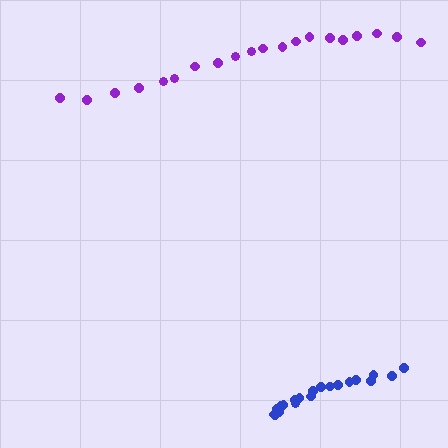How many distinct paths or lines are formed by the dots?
There are 2 distinct paths.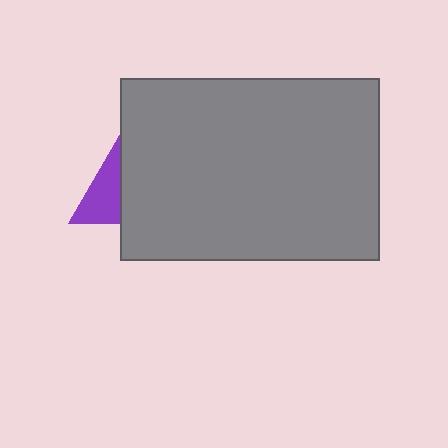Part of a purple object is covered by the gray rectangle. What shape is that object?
It is a triangle.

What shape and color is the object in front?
The object in front is a gray rectangle.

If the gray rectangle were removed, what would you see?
You would see the complete purple triangle.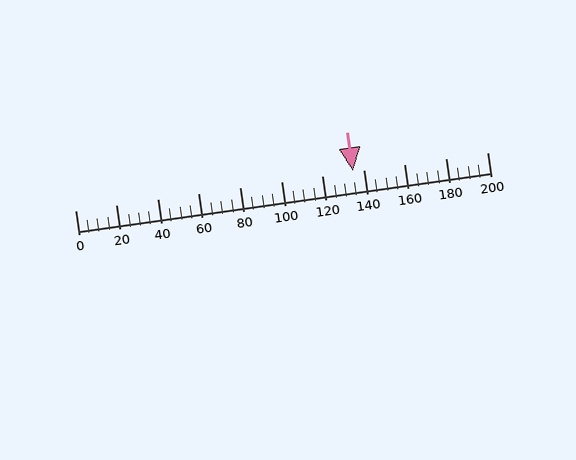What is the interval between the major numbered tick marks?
The major tick marks are spaced 20 units apart.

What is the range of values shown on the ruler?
The ruler shows values from 0 to 200.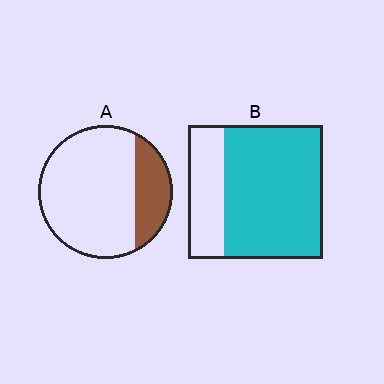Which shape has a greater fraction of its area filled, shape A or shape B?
Shape B.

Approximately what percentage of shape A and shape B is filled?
A is approximately 25% and B is approximately 75%.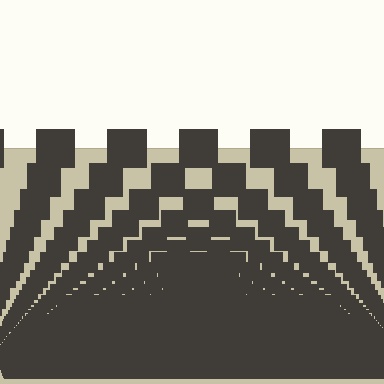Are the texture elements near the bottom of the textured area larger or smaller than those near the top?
Smaller. The gradient is inverted — elements near the bottom are smaller and denser.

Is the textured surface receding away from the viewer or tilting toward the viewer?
The surface appears to tilt toward the viewer. Texture elements get larger and sparser toward the top.